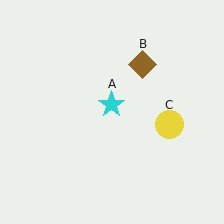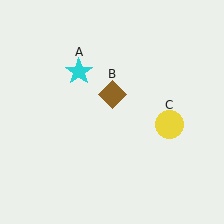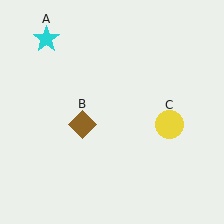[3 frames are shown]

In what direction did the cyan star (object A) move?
The cyan star (object A) moved up and to the left.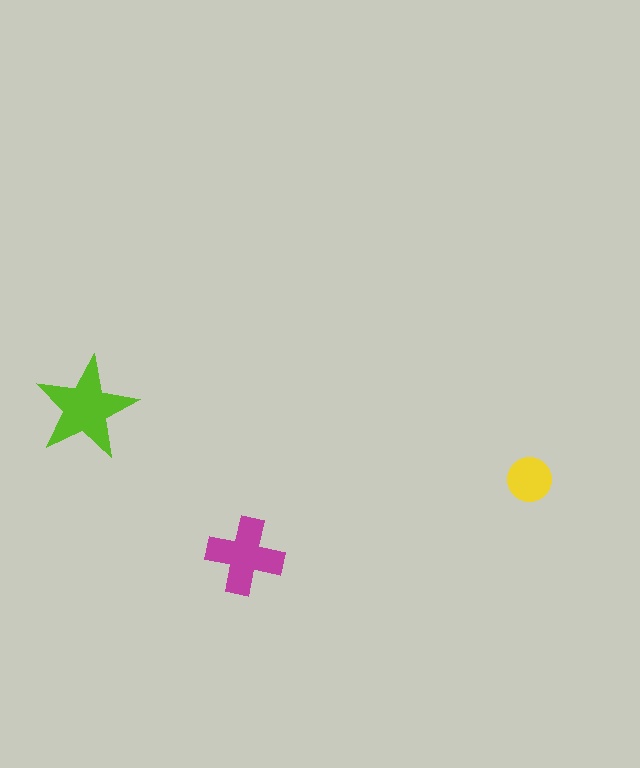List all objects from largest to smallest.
The lime star, the magenta cross, the yellow circle.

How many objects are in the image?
There are 3 objects in the image.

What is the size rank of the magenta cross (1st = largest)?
2nd.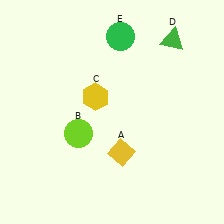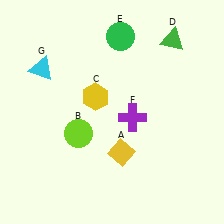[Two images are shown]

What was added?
A purple cross (F), a cyan triangle (G) were added in Image 2.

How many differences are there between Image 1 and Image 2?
There are 2 differences between the two images.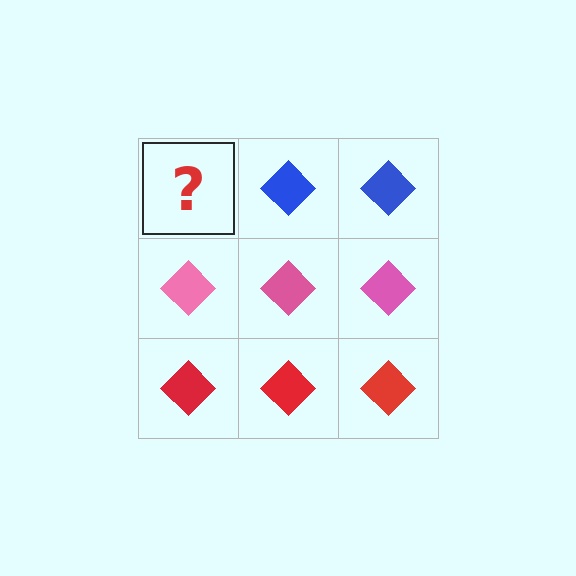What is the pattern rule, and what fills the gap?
The rule is that each row has a consistent color. The gap should be filled with a blue diamond.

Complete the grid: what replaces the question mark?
The question mark should be replaced with a blue diamond.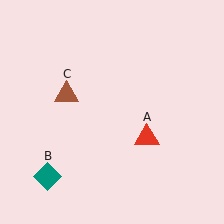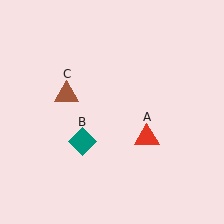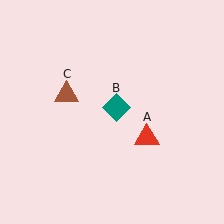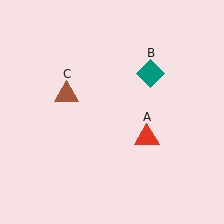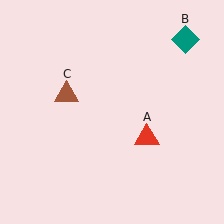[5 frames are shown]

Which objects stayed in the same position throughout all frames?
Red triangle (object A) and brown triangle (object C) remained stationary.